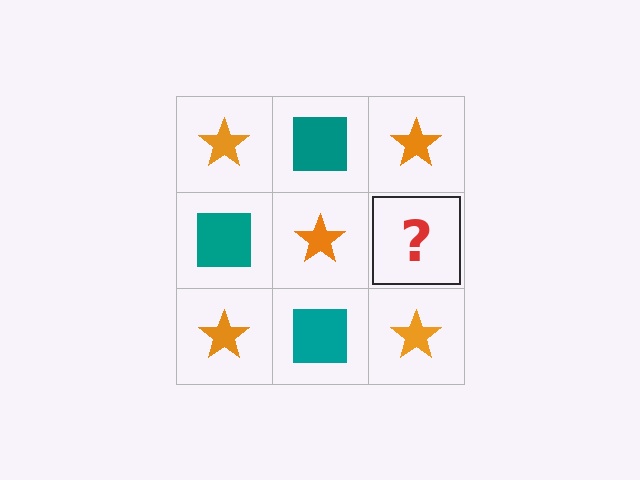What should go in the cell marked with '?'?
The missing cell should contain a teal square.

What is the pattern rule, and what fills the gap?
The rule is that it alternates orange star and teal square in a checkerboard pattern. The gap should be filled with a teal square.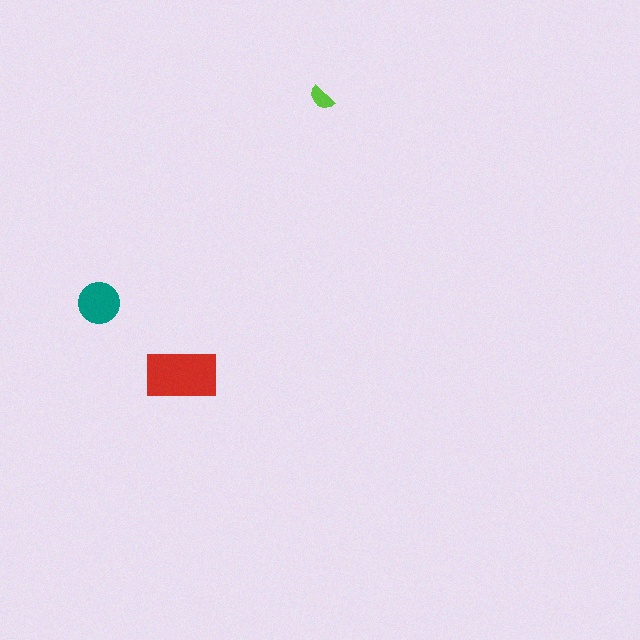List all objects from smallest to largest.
The lime semicircle, the teal circle, the red rectangle.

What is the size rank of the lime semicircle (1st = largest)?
3rd.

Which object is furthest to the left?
The teal circle is leftmost.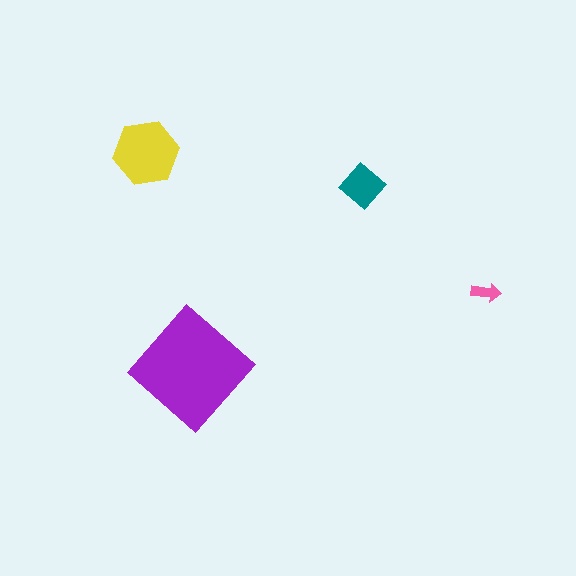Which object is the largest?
The purple diamond.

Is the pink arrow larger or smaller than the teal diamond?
Smaller.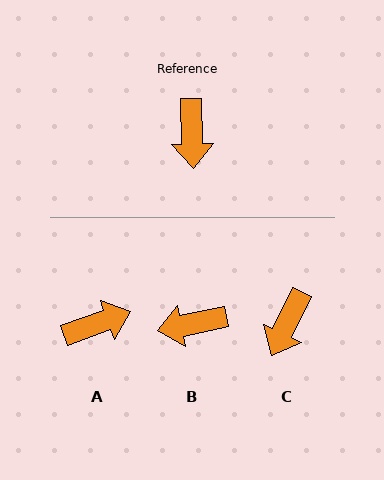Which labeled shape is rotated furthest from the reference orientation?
A, about 108 degrees away.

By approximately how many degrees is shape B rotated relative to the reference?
Approximately 80 degrees clockwise.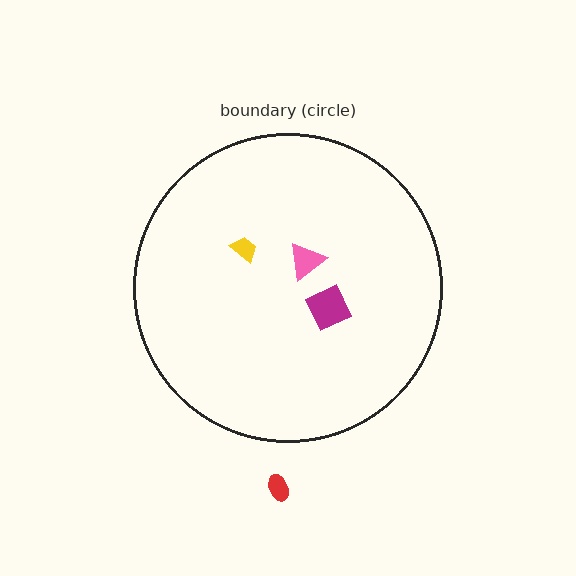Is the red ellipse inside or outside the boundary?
Outside.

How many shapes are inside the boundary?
3 inside, 1 outside.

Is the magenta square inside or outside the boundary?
Inside.